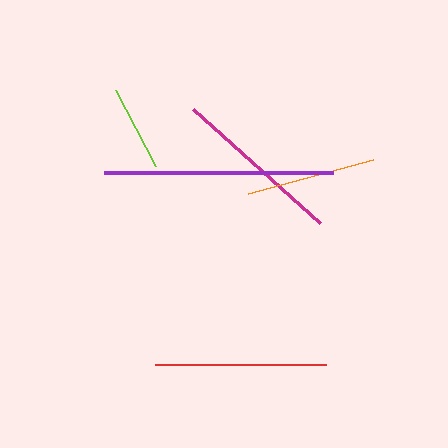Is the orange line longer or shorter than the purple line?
The purple line is longer than the orange line.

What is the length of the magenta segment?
The magenta segment is approximately 170 pixels long.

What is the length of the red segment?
The red segment is approximately 171 pixels long.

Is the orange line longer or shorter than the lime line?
The orange line is longer than the lime line.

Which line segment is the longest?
The purple line is the longest at approximately 228 pixels.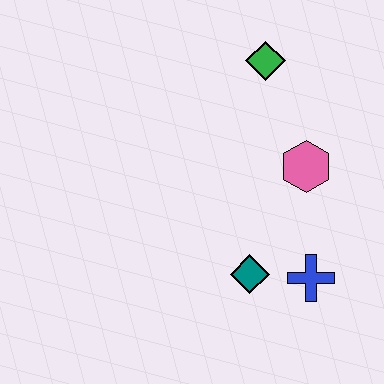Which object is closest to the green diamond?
The pink hexagon is closest to the green diamond.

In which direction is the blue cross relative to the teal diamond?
The blue cross is to the right of the teal diamond.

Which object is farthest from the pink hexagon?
The teal diamond is farthest from the pink hexagon.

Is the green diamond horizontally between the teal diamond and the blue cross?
Yes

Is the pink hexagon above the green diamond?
No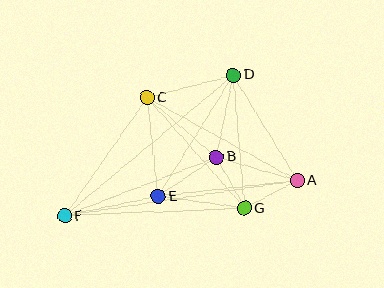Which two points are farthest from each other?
Points A and F are farthest from each other.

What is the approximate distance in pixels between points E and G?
The distance between E and G is approximately 87 pixels.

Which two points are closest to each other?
Points B and G are closest to each other.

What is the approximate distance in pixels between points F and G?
The distance between F and G is approximately 180 pixels.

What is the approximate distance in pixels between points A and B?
The distance between A and B is approximately 84 pixels.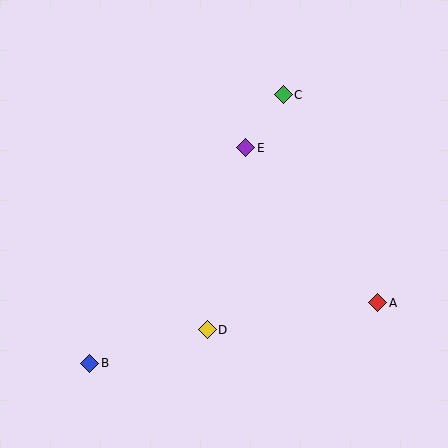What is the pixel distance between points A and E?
The distance between A and E is 204 pixels.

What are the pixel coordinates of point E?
Point E is at (246, 148).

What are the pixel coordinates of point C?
Point C is at (283, 95).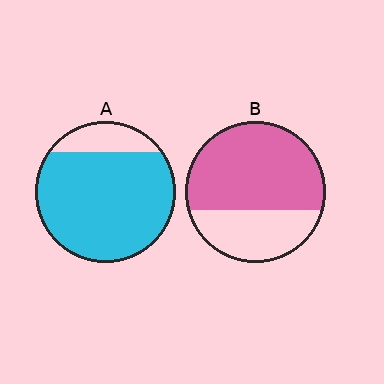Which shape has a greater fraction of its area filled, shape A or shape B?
Shape A.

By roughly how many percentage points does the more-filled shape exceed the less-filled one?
By roughly 20 percentage points (A over B).